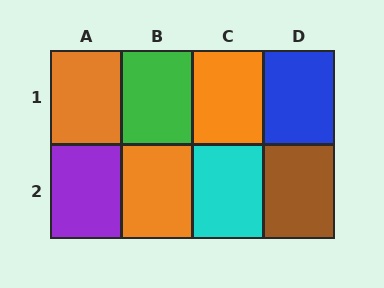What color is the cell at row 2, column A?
Purple.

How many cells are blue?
1 cell is blue.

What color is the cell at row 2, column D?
Brown.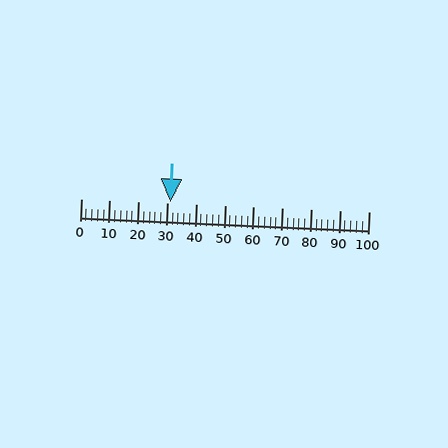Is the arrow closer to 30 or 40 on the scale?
The arrow is closer to 30.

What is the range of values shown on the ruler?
The ruler shows values from 0 to 100.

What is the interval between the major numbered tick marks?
The major tick marks are spaced 10 units apart.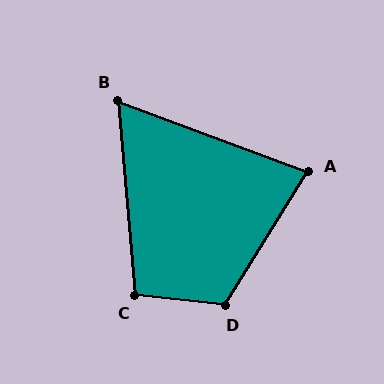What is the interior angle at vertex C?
Approximately 101 degrees (obtuse).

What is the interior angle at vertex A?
Approximately 79 degrees (acute).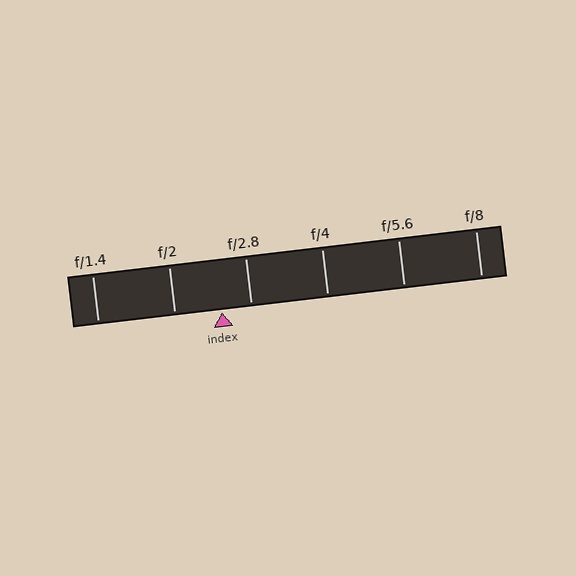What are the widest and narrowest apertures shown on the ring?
The widest aperture shown is f/1.4 and the narrowest is f/8.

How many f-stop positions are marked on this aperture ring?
There are 6 f-stop positions marked.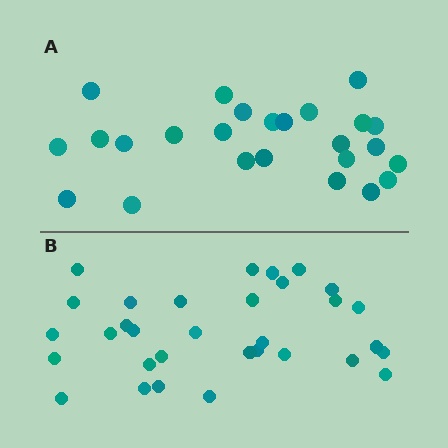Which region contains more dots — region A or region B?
Region B (the bottom region) has more dots.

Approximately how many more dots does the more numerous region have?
Region B has roughly 8 or so more dots than region A.